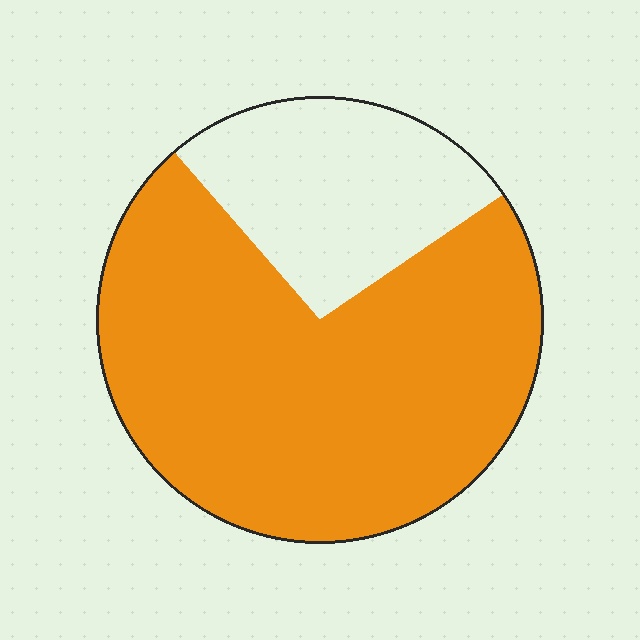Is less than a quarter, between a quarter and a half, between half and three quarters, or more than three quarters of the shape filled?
Between half and three quarters.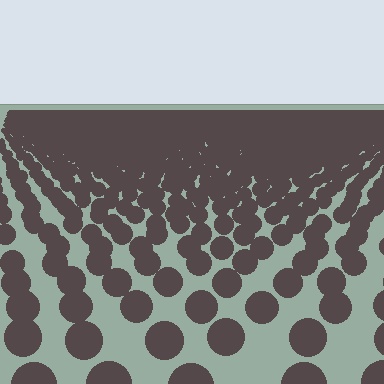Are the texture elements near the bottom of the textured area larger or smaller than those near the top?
Larger. Near the bottom, elements are closer to the viewer and appear at a bigger on-screen size.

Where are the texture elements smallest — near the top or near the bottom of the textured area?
Near the top.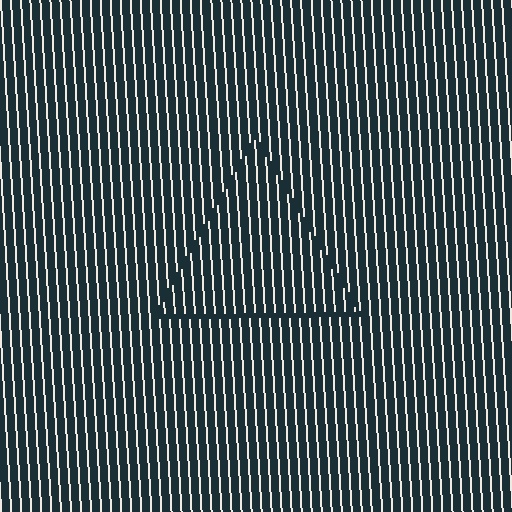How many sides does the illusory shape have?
3 sides — the line-ends trace a triangle.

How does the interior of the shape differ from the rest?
The interior of the shape contains the same grating, shifted by half a period — the contour is defined by the phase discontinuity where line-ends from the inner and outer gratings abut.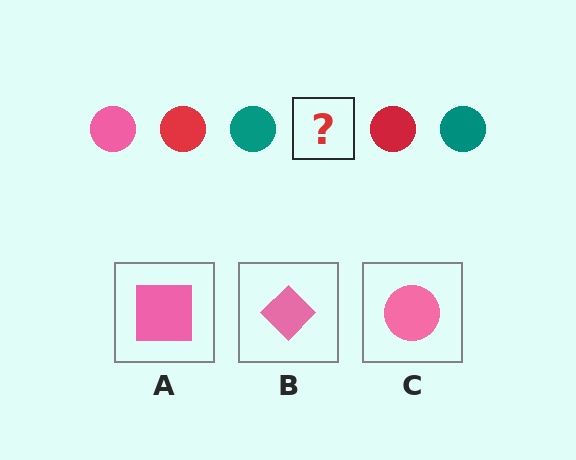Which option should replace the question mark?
Option C.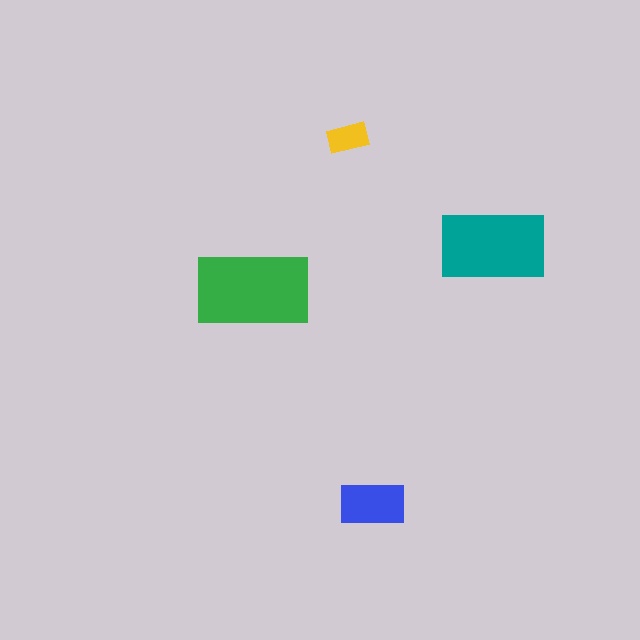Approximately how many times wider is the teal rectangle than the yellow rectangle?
About 2.5 times wider.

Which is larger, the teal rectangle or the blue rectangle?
The teal one.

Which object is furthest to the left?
The green rectangle is leftmost.